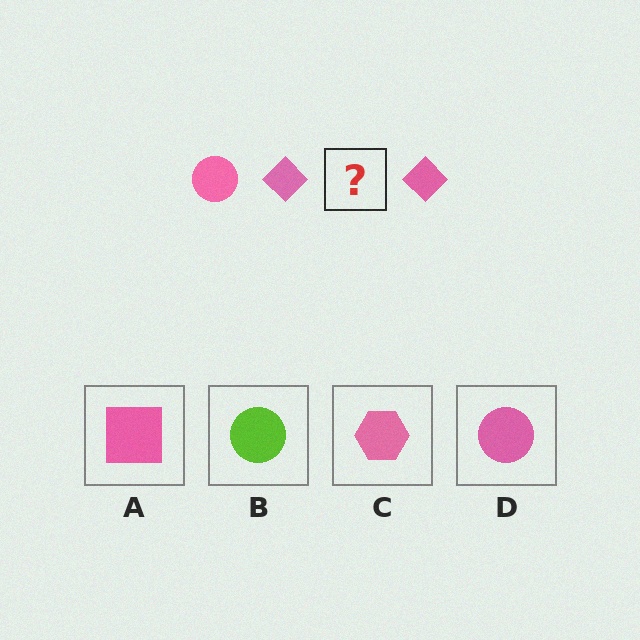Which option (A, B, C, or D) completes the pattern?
D.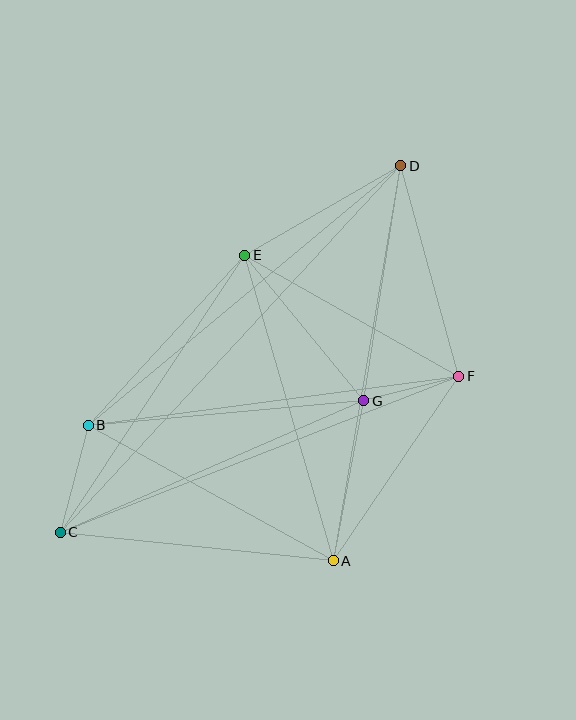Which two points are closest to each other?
Points F and G are closest to each other.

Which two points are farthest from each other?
Points C and D are farthest from each other.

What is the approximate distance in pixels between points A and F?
The distance between A and F is approximately 223 pixels.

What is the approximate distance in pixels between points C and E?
The distance between C and E is approximately 333 pixels.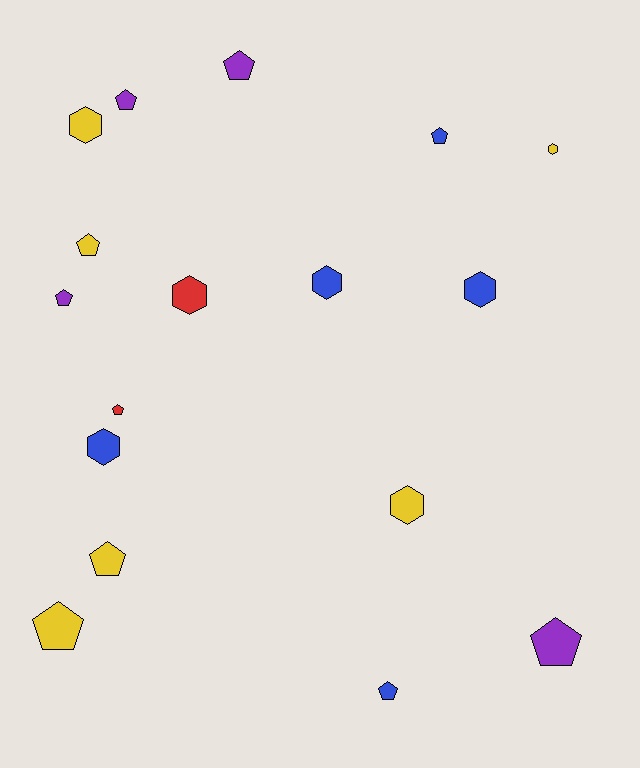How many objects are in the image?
There are 17 objects.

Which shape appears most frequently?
Pentagon, with 10 objects.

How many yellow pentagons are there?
There are 3 yellow pentagons.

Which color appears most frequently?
Yellow, with 6 objects.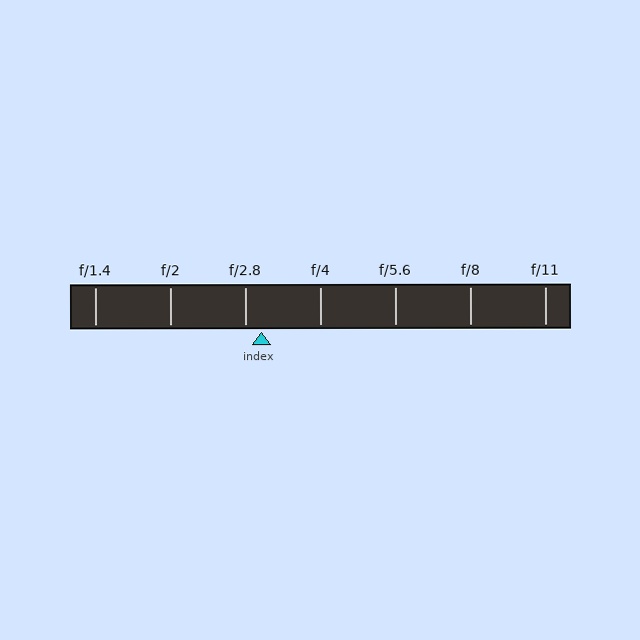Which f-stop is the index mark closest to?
The index mark is closest to f/2.8.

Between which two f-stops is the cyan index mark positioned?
The index mark is between f/2.8 and f/4.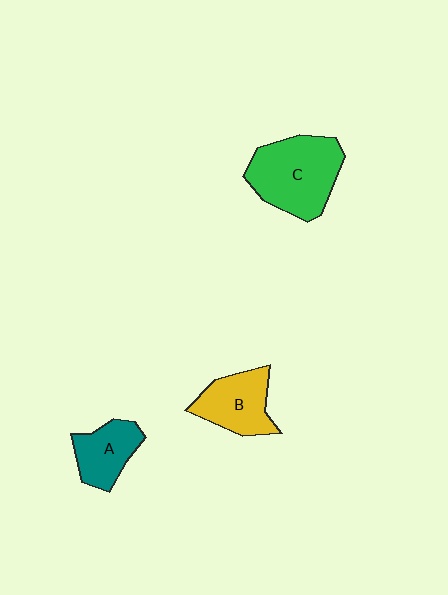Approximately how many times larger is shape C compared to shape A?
Approximately 1.8 times.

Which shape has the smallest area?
Shape A (teal).